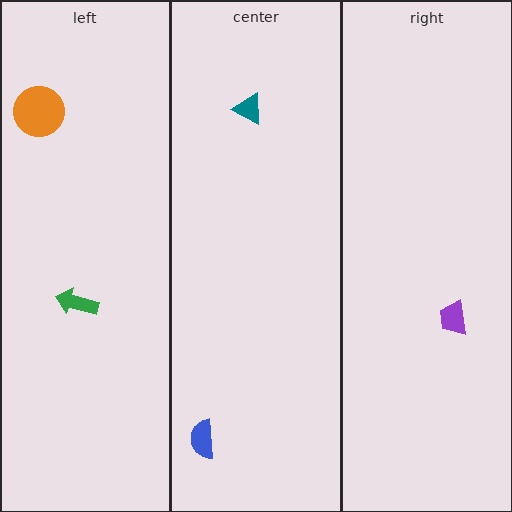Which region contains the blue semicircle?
The center region.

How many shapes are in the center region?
2.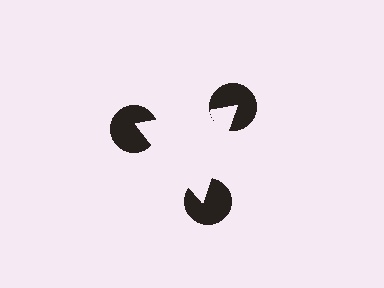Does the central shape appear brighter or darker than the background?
It typically appears slightly brighter than the background, even though no actual brightness change is drawn.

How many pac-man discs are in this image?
There are 3 — one at each vertex of the illusory triangle.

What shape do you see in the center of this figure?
An illusory triangle — its edges are inferred from the aligned wedge cuts in the pac-man discs, not physically drawn.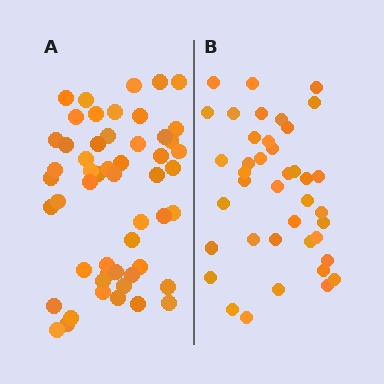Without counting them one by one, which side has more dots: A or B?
Region A (the left region) has more dots.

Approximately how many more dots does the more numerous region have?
Region A has approximately 15 more dots than region B.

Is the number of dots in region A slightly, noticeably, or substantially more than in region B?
Region A has noticeably more, but not dramatically so. The ratio is roughly 1.3 to 1.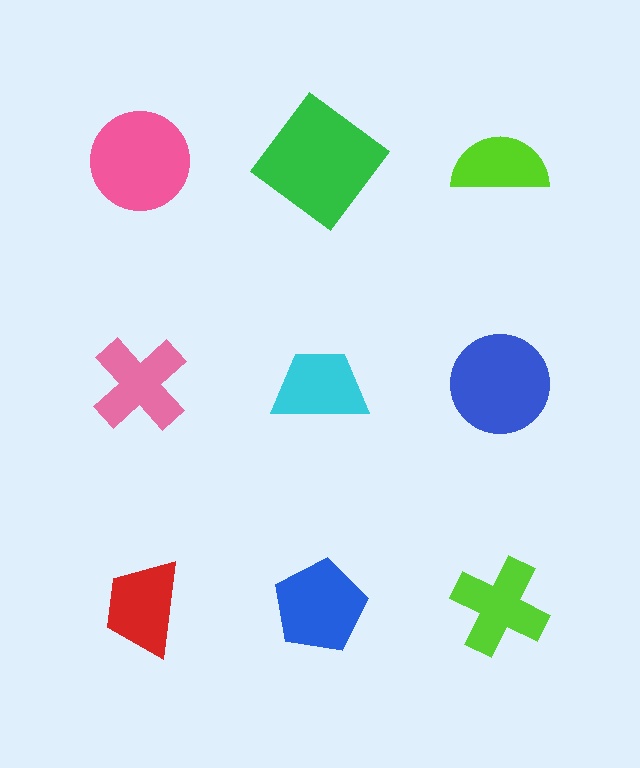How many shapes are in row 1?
3 shapes.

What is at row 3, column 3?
A lime cross.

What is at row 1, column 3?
A lime semicircle.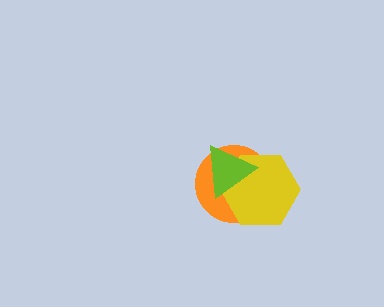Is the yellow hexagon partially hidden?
Yes, it is partially covered by another shape.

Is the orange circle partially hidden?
Yes, it is partially covered by another shape.